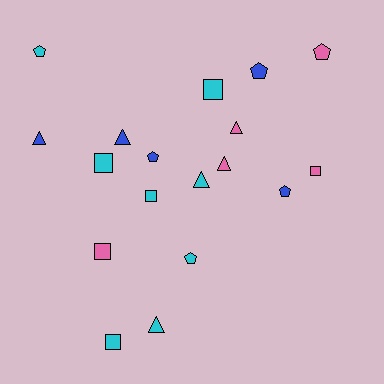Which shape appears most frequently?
Square, with 6 objects.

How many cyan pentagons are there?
There are 2 cyan pentagons.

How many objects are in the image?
There are 18 objects.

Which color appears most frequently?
Cyan, with 8 objects.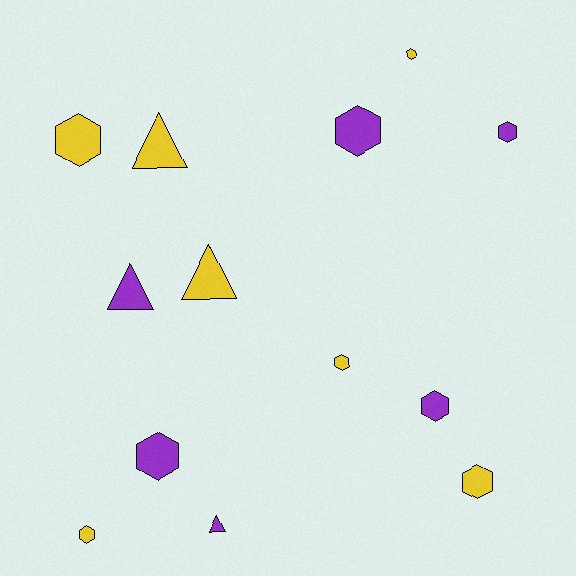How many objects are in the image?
There are 13 objects.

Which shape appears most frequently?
Hexagon, with 9 objects.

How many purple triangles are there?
There are 2 purple triangles.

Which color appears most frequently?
Yellow, with 7 objects.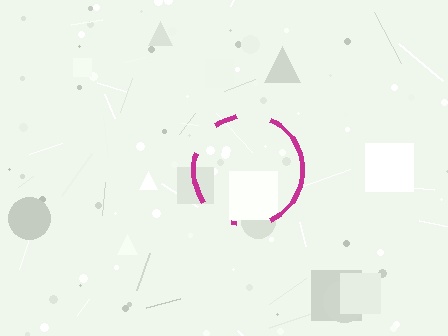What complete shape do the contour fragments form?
The contour fragments form a circle.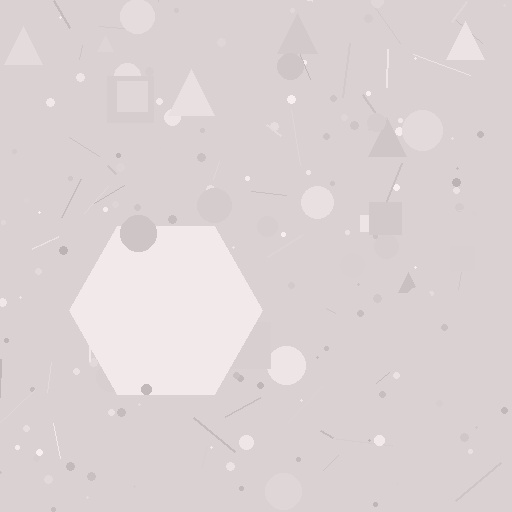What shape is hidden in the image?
A hexagon is hidden in the image.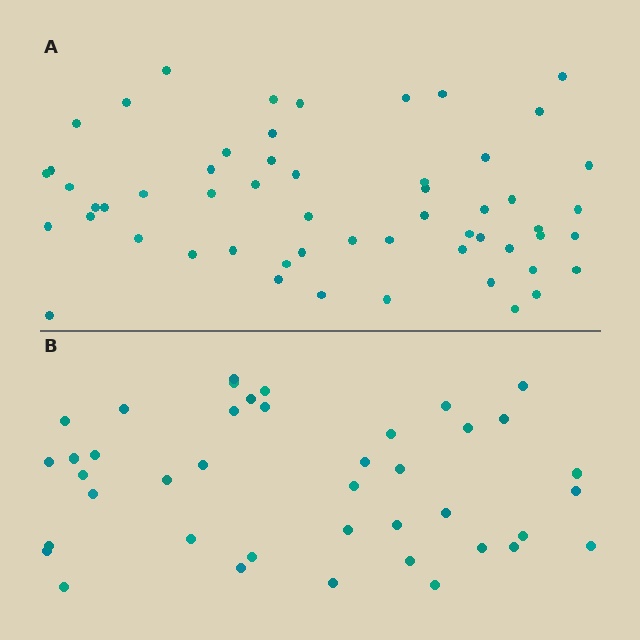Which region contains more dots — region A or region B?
Region A (the top region) has more dots.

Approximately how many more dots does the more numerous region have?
Region A has approximately 15 more dots than region B.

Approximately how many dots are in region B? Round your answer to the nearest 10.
About 40 dots. (The exact count is 41, which rounds to 40.)